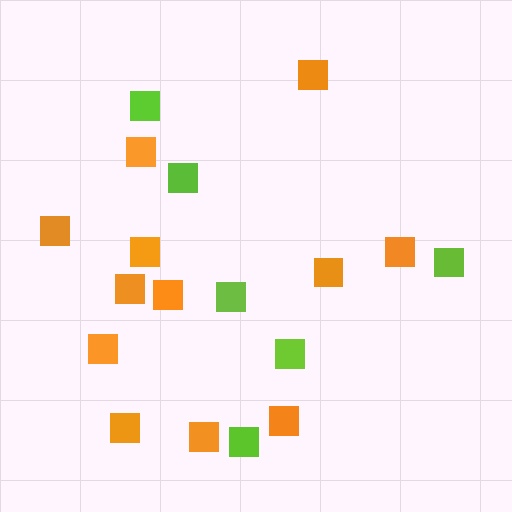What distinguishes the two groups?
There are 2 groups: one group of lime squares (6) and one group of orange squares (12).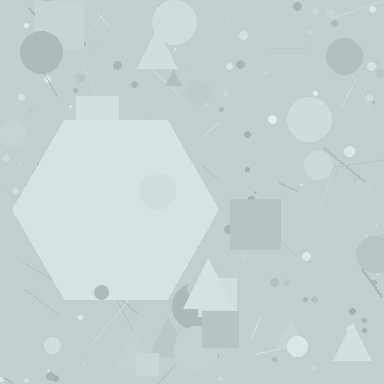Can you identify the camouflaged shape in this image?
The camouflaged shape is a hexagon.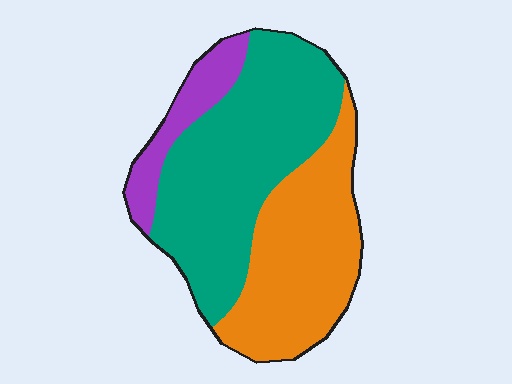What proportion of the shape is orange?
Orange covers around 40% of the shape.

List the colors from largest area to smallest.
From largest to smallest: teal, orange, purple.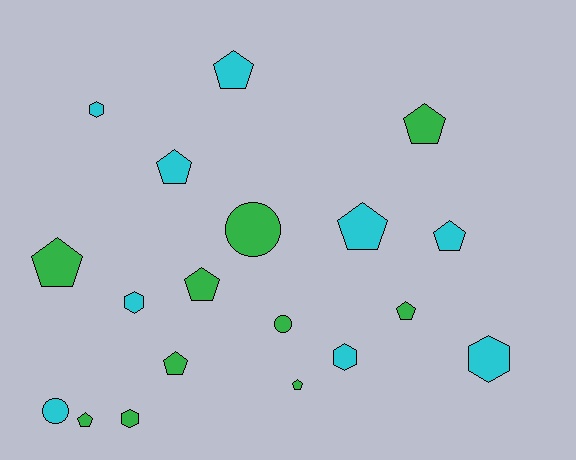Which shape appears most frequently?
Pentagon, with 11 objects.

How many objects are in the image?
There are 19 objects.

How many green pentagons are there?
There are 7 green pentagons.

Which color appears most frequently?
Green, with 10 objects.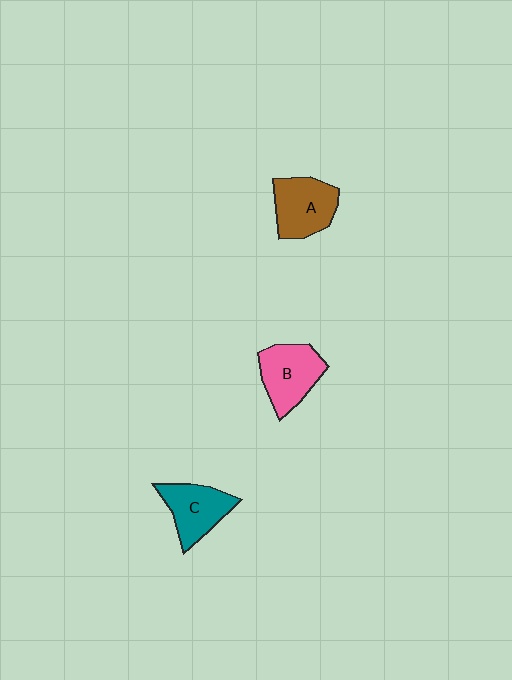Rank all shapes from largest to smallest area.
From largest to smallest: B (pink), A (brown), C (teal).